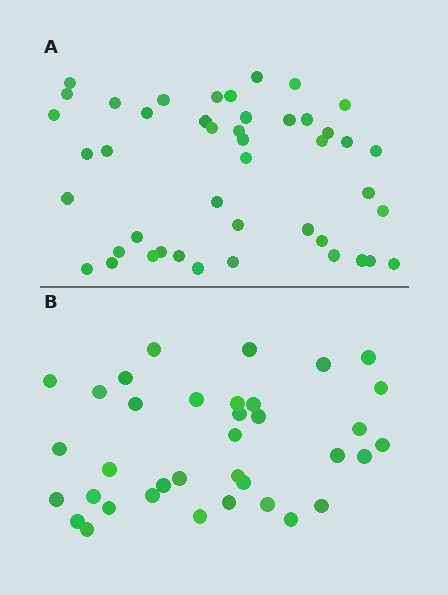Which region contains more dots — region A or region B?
Region A (the top region) has more dots.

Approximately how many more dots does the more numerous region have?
Region A has roughly 8 or so more dots than region B.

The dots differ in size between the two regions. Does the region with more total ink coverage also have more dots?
No. Region B has more total ink coverage because its dots are larger, but region A actually contains more individual dots. Total area can be misleading — the number of items is what matters here.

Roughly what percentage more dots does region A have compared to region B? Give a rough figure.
About 25% more.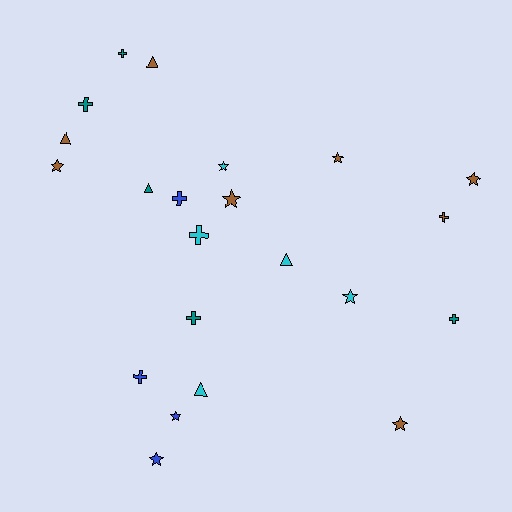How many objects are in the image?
There are 22 objects.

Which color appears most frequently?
Brown, with 8 objects.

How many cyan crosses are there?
There is 1 cyan cross.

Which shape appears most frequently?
Star, with 9 objects.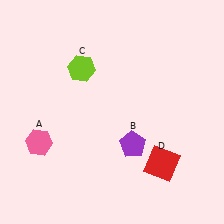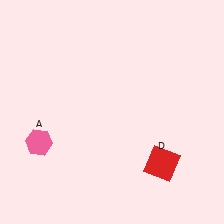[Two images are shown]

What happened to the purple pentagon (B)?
The purple pentagon (B) was removed in Image 2. It was in the bottom-right area of Image 1.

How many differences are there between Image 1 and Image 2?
There are 2 differences between the two images.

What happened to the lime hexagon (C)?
The lime hexagon (C) was removed in Image 2. It was in the top-left area of Image 1.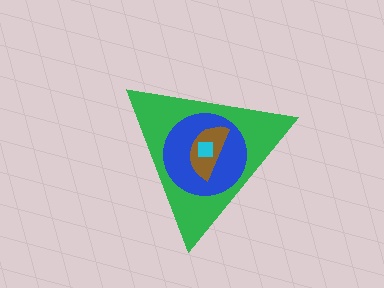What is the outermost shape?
The green triangle.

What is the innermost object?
The cyan square.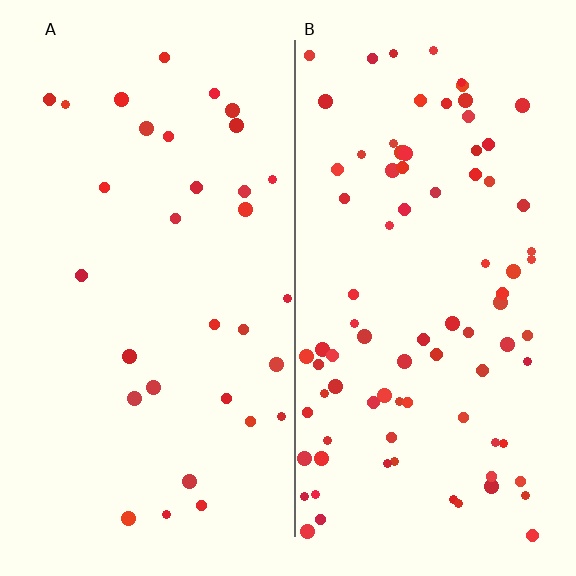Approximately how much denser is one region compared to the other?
Approximately 2.7× — region B over region A.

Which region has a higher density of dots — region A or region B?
B (the right).